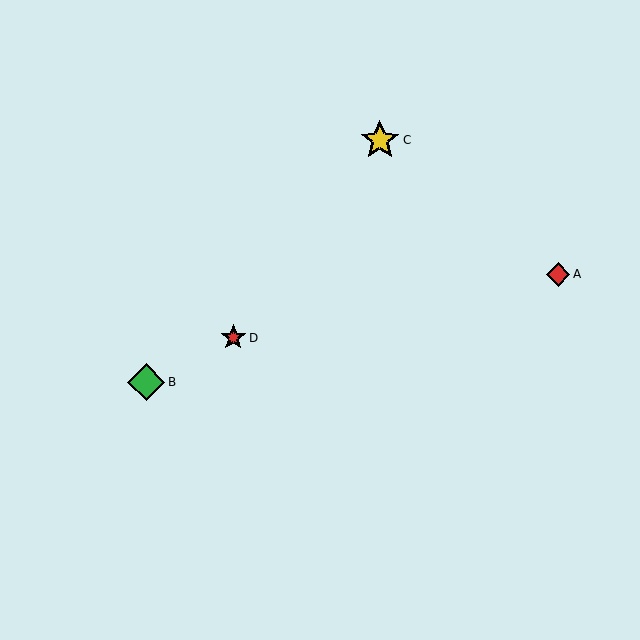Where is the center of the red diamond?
The center of the red diamond is at (558, 274).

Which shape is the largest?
The yellow star (labeled C) is the largest.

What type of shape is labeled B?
Shape B is a green diamond.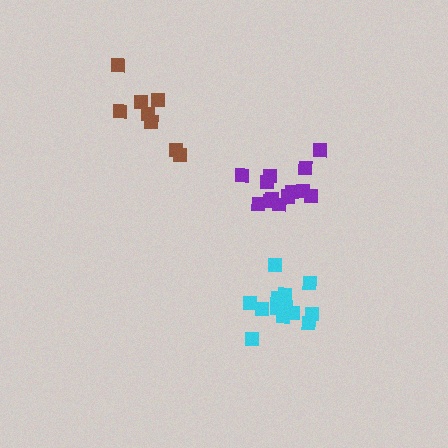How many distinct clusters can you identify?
There are 3 distinct clusters.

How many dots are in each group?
Group 1: 8 dots, Group 2: 14 dots, Group 3: 13 dots (35 total).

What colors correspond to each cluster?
The clusters are colored: brown, cyan, purple.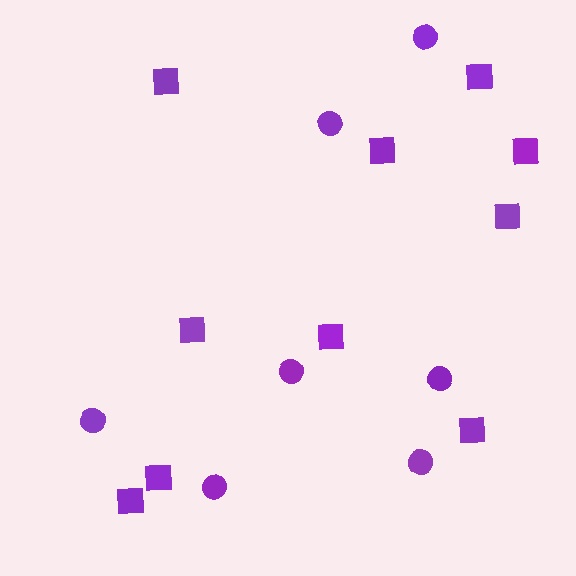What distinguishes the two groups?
There are 2 groups: one group of squares (10) and one group of circles (7).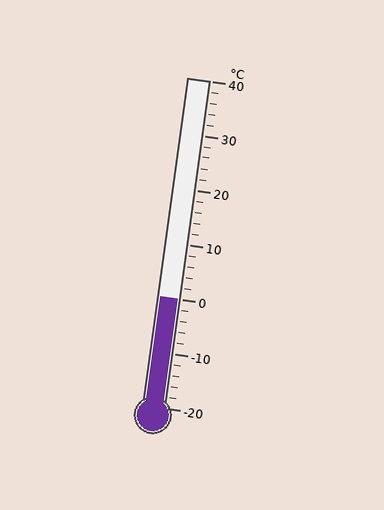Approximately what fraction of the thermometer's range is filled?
The thermometer is filled to approximately 35% of its range.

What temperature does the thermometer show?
The thermometer shows approximately 0°C.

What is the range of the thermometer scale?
The thermometer scale ranges from -20°C to 40°C.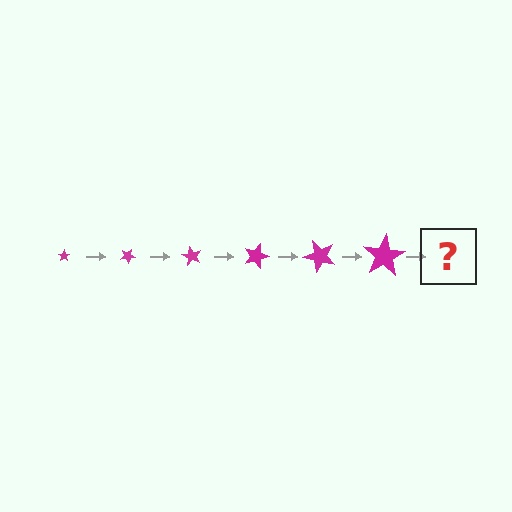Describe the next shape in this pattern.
It should be a star, larger than the previous one and rotated 180 degrees from the start.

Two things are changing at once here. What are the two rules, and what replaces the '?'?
The two rules are that the star grows larger each step and it rotates 30 degrees each step. The '?' should be a star, larger than the previous one and rotated 180 degrees from the start.